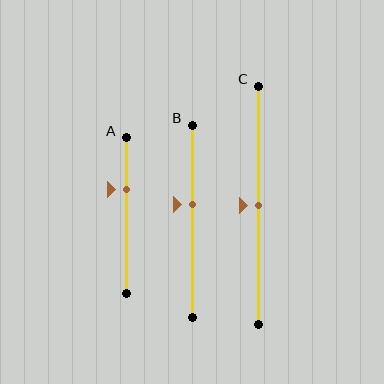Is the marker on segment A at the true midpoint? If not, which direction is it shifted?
No, the marker on segment A is shifted upward by about 17% of the segment length.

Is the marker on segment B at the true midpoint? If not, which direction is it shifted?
No, the marker on segment B is shifted upward by about 9% of the segment length.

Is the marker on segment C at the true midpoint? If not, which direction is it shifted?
Yes, the marker on segment C is at the true midpoint.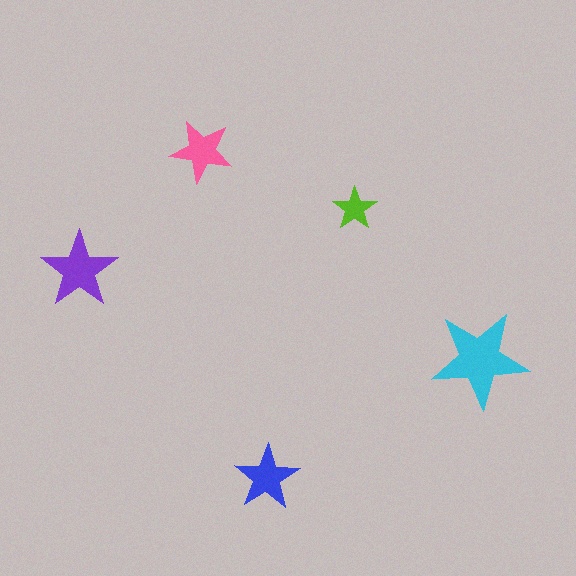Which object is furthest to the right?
The cyan star is rightmost.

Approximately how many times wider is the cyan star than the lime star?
About 2 times wider.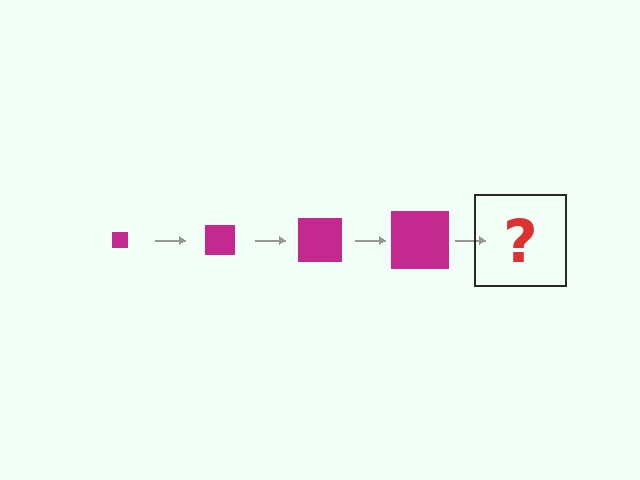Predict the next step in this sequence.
The next step is a magenta square, larger than the previous one.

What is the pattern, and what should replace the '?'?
The pattern is that the square gets progressively larger each step. The '?' should be a magenta square, larger than the previous one.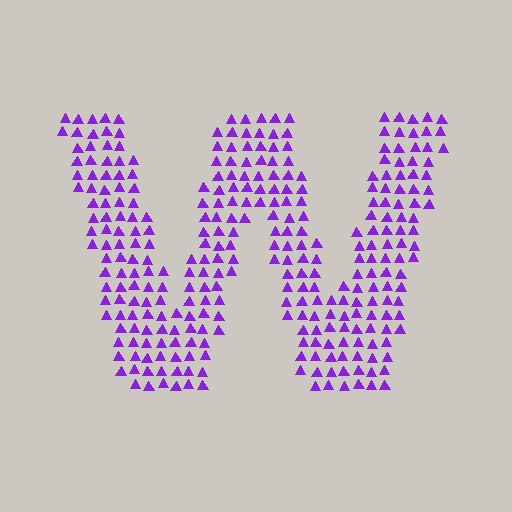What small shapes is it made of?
It is made of small triangles.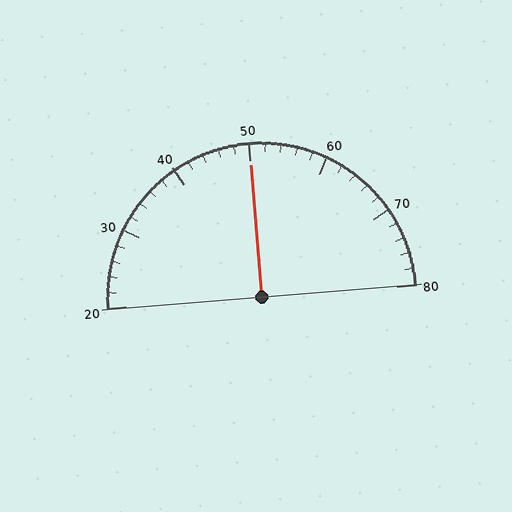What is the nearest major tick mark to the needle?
The nearest major tick mark is 50.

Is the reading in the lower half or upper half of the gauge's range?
The reading is in the upper half of the range (20 to 80).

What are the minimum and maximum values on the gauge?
The gauge ranges from 20 to 80.